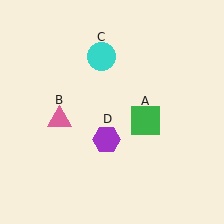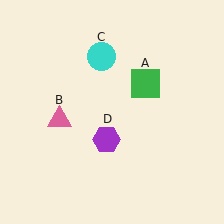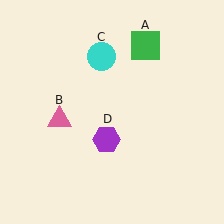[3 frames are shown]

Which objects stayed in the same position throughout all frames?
Pink triangle (object B) and cyan circle (object C) and purple hexagon (object D) remained stationary.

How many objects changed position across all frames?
1 object changed position: green square (object A).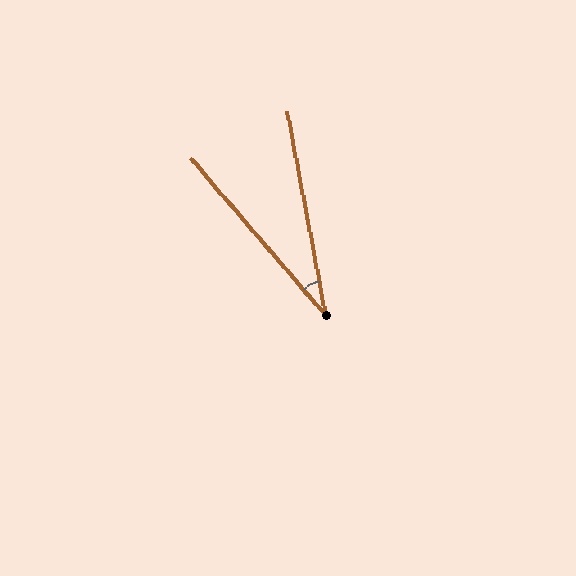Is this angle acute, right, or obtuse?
It is acute.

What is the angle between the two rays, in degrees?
Approximately 30 degrees.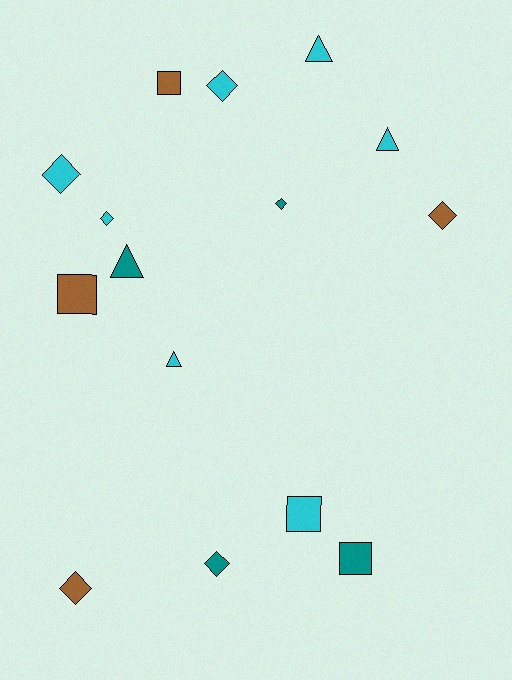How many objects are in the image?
There are 15 objects.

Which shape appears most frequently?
Diamond, with 7 objects.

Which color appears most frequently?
Cyan, with 7 objects.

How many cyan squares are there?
There is 1 cyan square.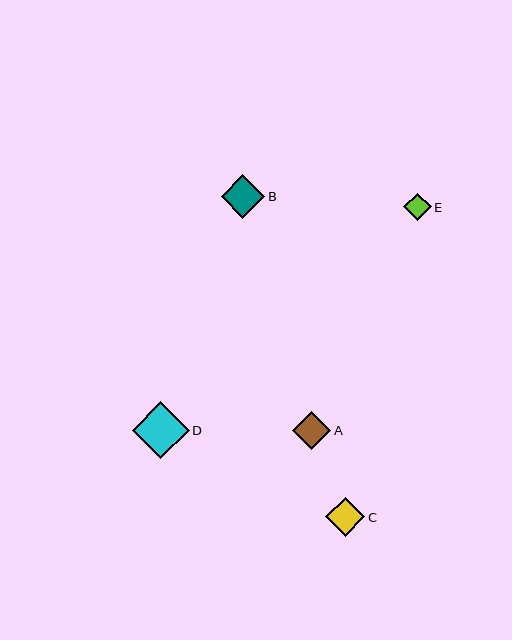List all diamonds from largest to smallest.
From largest to smallest: D, B, C, A, E.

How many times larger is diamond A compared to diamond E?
Diamond A is approximately 1.4 times the size of diamond E.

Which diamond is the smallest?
Diamond E is the smallest with a size of approximately 27 pixels.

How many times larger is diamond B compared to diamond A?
Diamond B is approximately 1.1 times the size of diamond A.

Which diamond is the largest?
Diamond D is the largest with a size of approximately 57 pixels.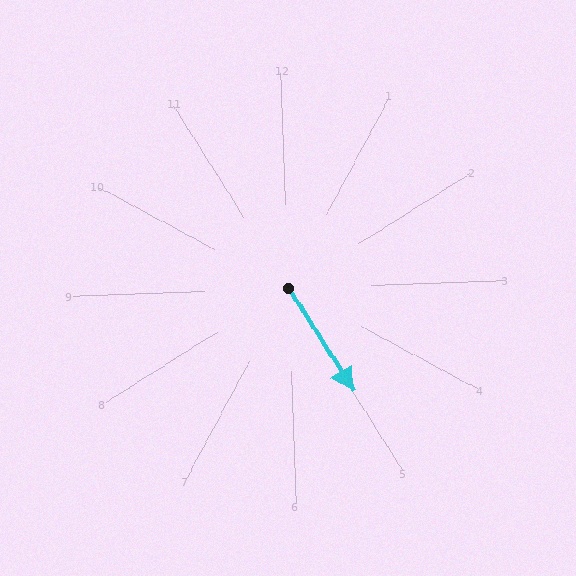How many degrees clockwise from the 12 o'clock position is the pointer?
Approximately 150 degrees.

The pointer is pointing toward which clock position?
Roughly 5 o'clock.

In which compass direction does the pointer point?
Southeast.